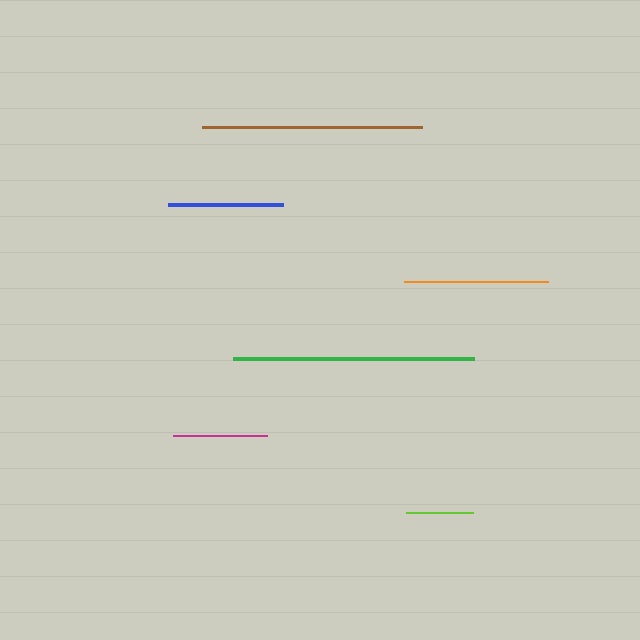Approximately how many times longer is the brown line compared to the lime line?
The brown line is approximately 3.3 times the length of the lime line.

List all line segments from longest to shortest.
From longest to shortest: green, brown, orange, blue, magenta, lime.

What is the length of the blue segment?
The blue segment is approximately 114 pixels long.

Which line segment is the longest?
The green line is the longest at approximately 241 pixels.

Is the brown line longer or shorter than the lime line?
The brown line is longer than the lime line.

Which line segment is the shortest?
The lime line is the shortest at approximately 67 pixels.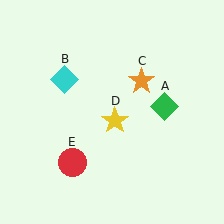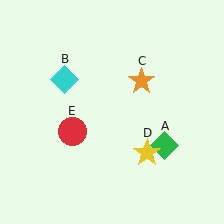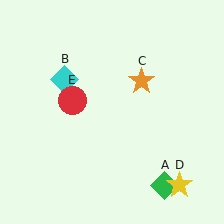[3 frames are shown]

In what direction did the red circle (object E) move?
The red circle (object E) moved up.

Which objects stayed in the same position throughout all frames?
Cyan diamond (object B) and orange star (object C) remained stationary.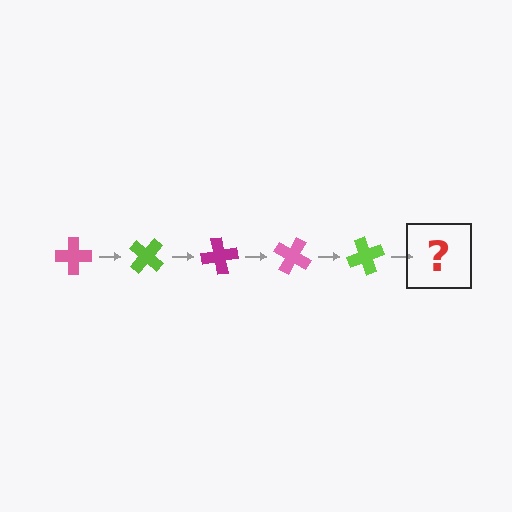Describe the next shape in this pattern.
It should be a magenta cross, rotated 200 degrees from the start.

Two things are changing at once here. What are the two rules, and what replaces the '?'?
The two rules are that it rotates 40 degrees each step and the color cycles through pink, lime, and magenta. The '?' should be a magenta cross, rotated 200 degrees from the start.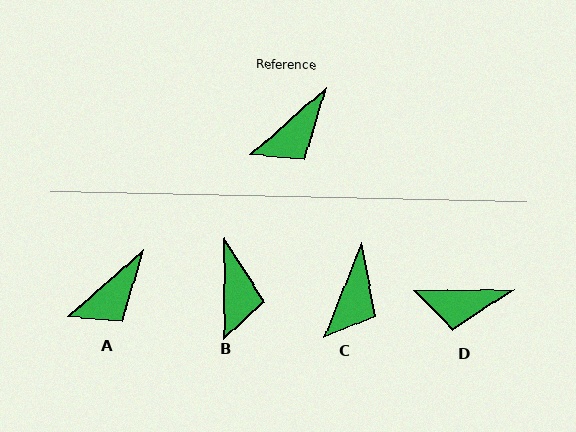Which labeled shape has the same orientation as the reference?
A.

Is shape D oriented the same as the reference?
No, it is off by about 41 degrees.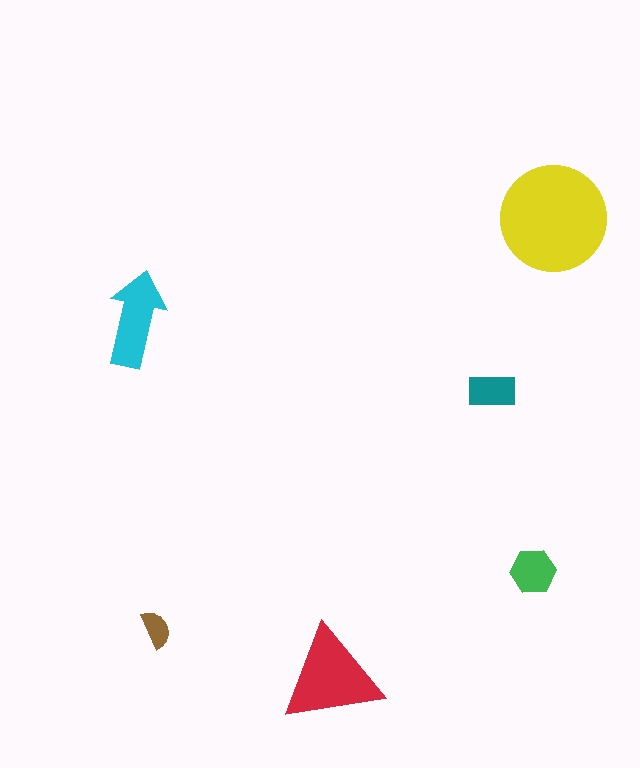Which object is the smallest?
The brown semicircle.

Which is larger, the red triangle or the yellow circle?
The yellow circle.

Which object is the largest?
The yellow circle.